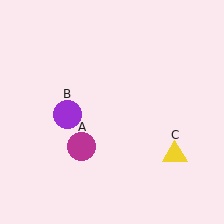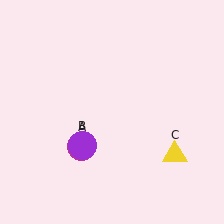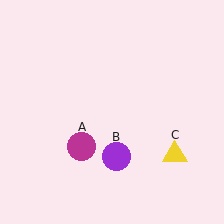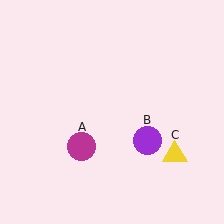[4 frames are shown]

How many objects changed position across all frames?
1 object changed position: purple circle (object B).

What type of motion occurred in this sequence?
The purple circle (object B) rotated counterclockwise around the center of the scene.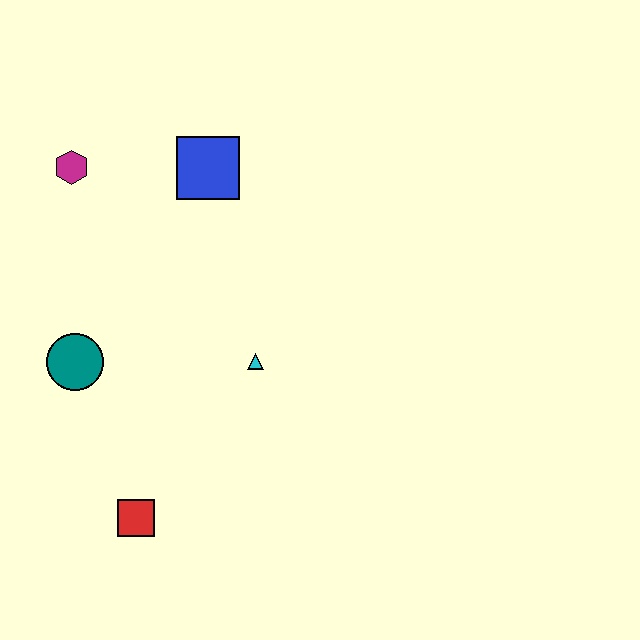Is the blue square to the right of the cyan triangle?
No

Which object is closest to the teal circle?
The red square is closest to the teal circle.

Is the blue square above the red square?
Yes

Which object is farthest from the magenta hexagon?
The red square is farthest from the magenta hexagon.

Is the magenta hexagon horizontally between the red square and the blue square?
No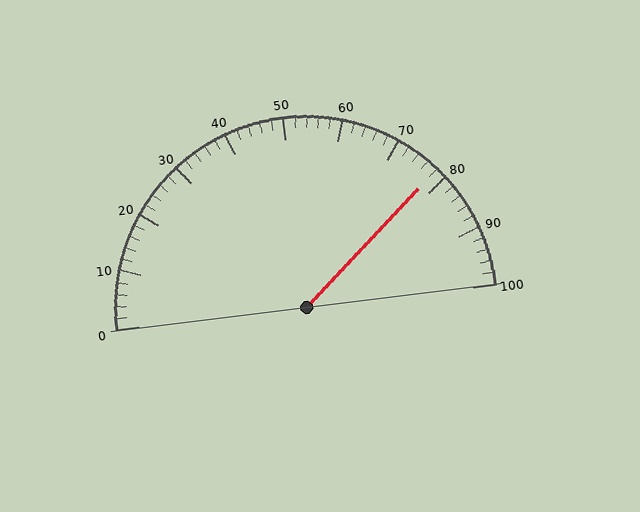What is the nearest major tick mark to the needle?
The nearest major tick mark is 80.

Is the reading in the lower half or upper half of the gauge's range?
The reading is in the upper half of the range (0 to 100).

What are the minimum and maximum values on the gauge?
The gauge ranges from 0 to 100.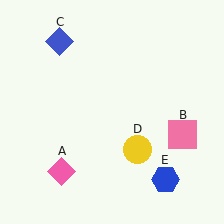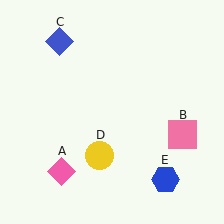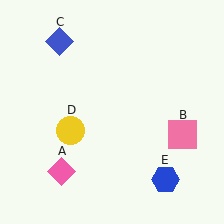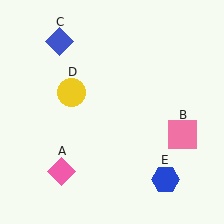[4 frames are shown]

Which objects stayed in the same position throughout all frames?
Pink diamond (object A) and pink square (object B) and blue diamond (object C) and blue hexagon (object E) remained stationary.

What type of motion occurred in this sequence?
The yellow circle (object D) rotated clockwise around the center of the scene.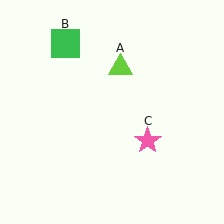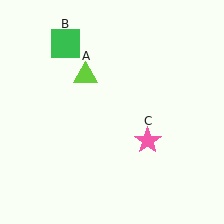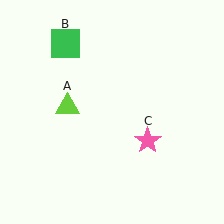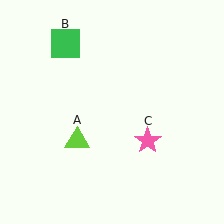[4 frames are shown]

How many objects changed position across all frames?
1 object changed position: lime triangle (object A).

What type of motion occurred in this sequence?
The lime triangle (object A) rotated counterclockwise around the center of the scene.